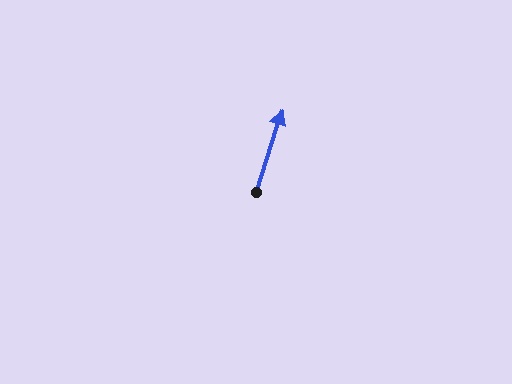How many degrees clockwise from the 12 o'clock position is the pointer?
Approximately 18 degrees.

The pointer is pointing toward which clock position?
Roughly 1 o'clock.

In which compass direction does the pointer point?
North.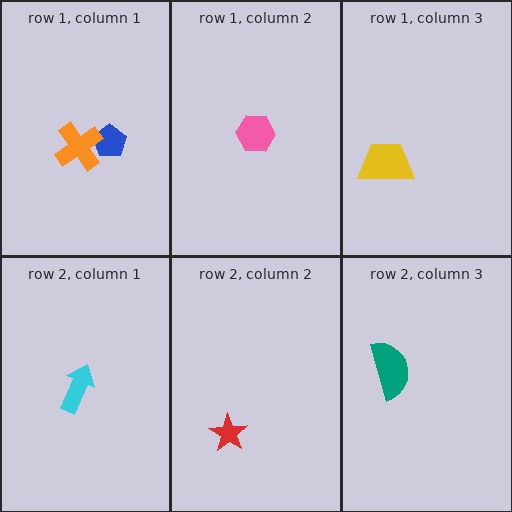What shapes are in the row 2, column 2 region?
The red star.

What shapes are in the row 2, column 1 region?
The cyan arrow.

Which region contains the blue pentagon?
The row 1, column 1 region.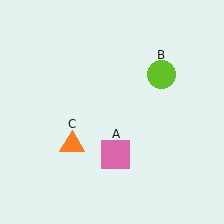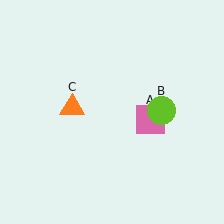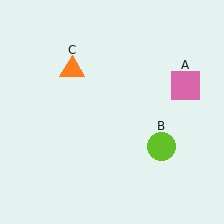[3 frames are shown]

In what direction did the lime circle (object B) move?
The lime circle (object B) moved down.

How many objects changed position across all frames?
3 objects changed position: pink square (object A), lime circle (object B), orange triangle (object C).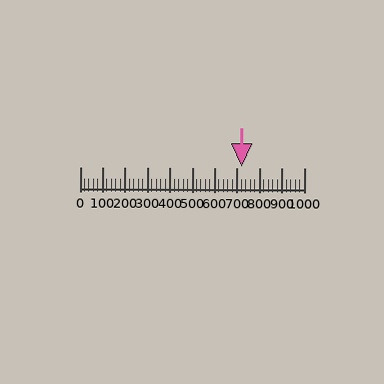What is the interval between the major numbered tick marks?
The major tick marks are spaced 100 units apart.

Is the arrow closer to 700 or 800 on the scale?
The arrow is closer to 700.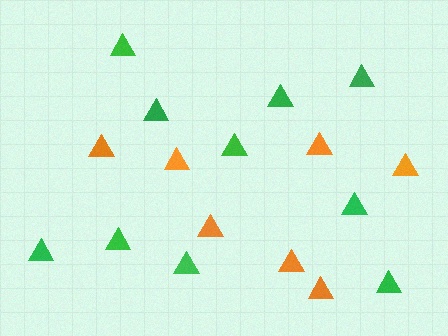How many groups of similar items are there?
There are 2 groups: one group of green triangles (10) and one group of orange triangles (7).